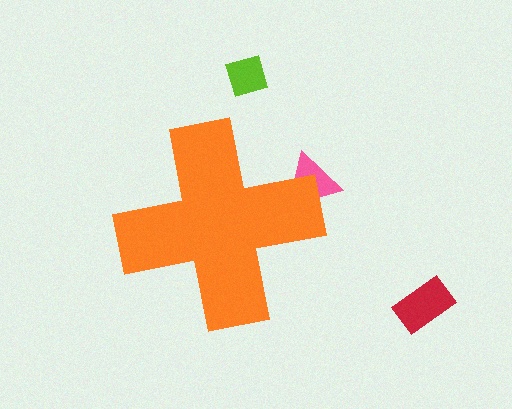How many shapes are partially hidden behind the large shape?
1 shape is partially hidden.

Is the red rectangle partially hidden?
No, the red rectangle is fully visible.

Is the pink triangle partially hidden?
Yes, the pink triangle is partially hidden behind the orange cross.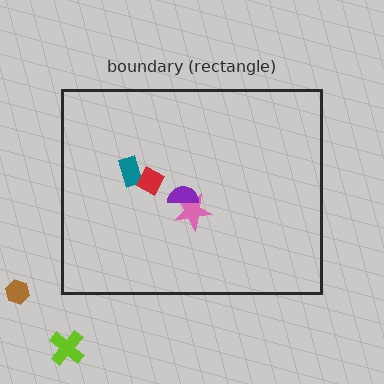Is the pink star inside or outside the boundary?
Inside.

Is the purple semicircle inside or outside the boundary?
Inside.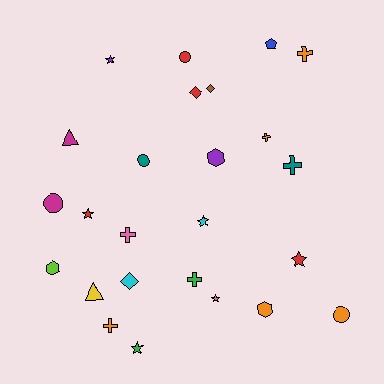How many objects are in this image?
There are 25 objects.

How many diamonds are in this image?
There are 3 diamonds.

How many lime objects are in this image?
There is 1 lime object.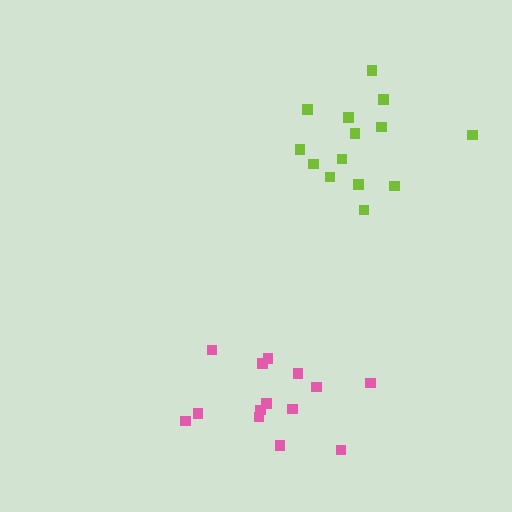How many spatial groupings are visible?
There are 2 spatial groupings.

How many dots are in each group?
Group 1: 14 dots, Group 2: 14 dots (28 total).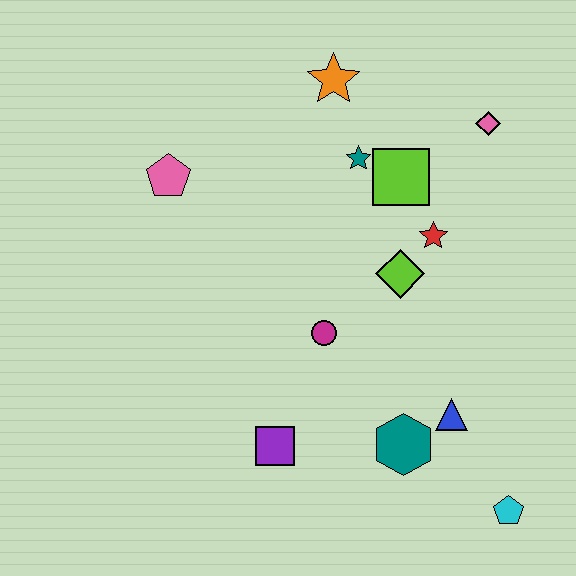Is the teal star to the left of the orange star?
No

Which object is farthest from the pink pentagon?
The cyan pentagon is farthest from the pink pentagon.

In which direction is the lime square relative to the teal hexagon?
The lime square is above the teal hexagon.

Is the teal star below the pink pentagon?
No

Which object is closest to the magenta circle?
The lime diamond is closest to the magenta circle.